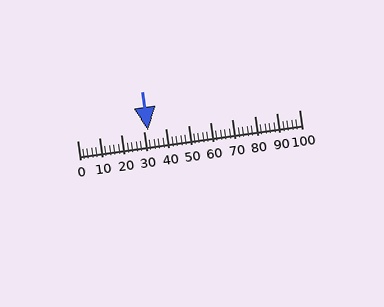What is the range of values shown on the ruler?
The ruler shows values from 0 to 100.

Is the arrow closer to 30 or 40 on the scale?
The arrow is closer to 30.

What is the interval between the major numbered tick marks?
The major tick marks are spaced 10 units apart.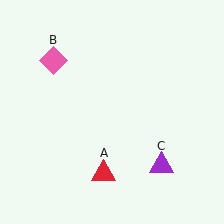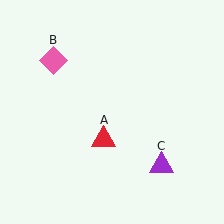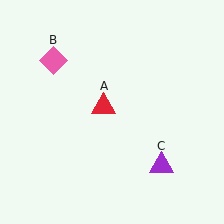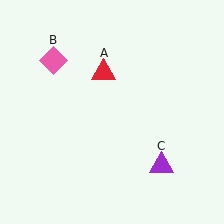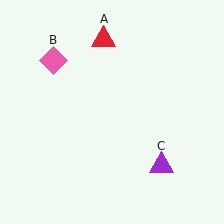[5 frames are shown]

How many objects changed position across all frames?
1 object changed position: red triangle (object A).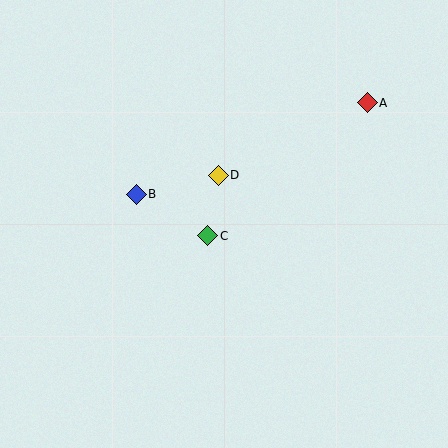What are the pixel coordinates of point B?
Point B is at (136, 194).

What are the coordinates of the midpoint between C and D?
The midpoint between C and D is at (213, 206).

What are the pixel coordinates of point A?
Point A is at (367, 103).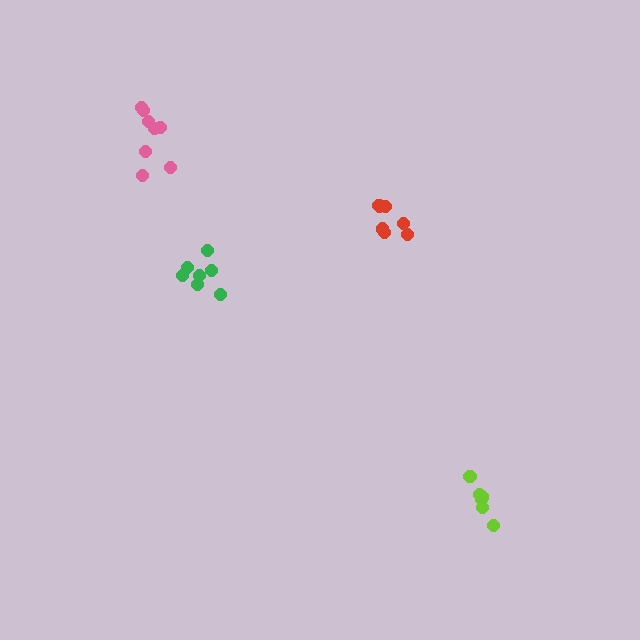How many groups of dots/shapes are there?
There are 4 groups.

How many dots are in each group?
Group 1: 7 dots, Group 2: 7 dots, Group 3: 8 dots, Group 4: 6 dots (28 total).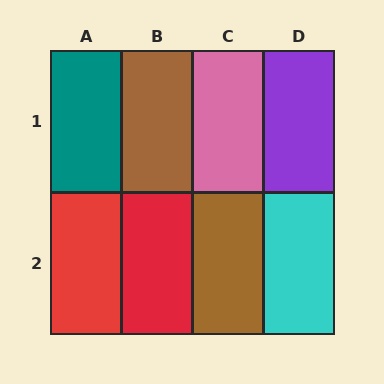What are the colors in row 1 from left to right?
Teal, brown, pink, purple.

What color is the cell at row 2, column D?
Cyan.